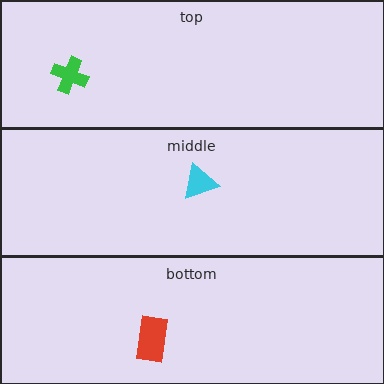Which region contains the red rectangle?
The bottom region.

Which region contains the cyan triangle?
The middle region.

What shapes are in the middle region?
The cyan triangle.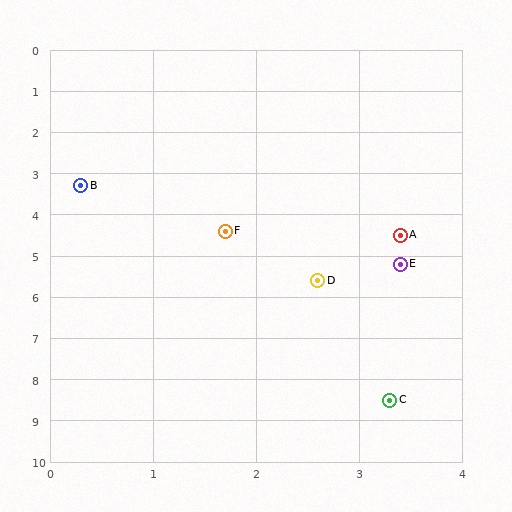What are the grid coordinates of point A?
Point A is at approximately (3.4, 4.5).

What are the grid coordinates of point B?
Point B is at approximately (0.3, 3.3).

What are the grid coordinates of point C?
Point C is at approximately (3.3, 8.5).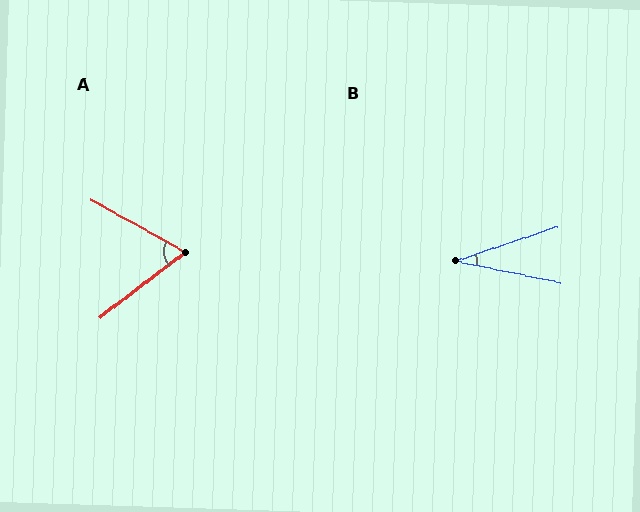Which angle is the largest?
A, at approximately 67 degrees.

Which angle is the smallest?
B, at approximately 30 degrees.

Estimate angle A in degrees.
Approximately 67 degrees.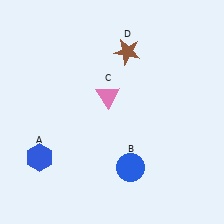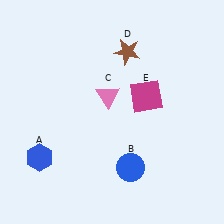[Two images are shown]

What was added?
A magenta square (E) was added in Image 2.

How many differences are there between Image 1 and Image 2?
There is 1 difference between the two images.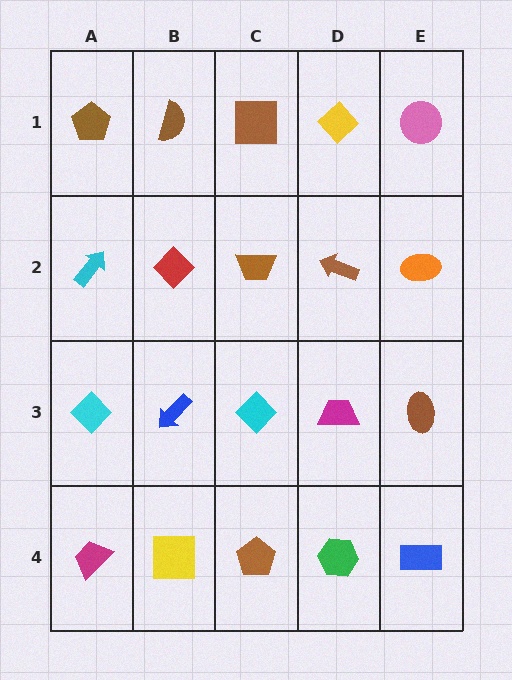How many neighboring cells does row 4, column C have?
3.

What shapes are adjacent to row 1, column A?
A cyan arrow (row 2, column A), a brown semicircle (row 1, column B).